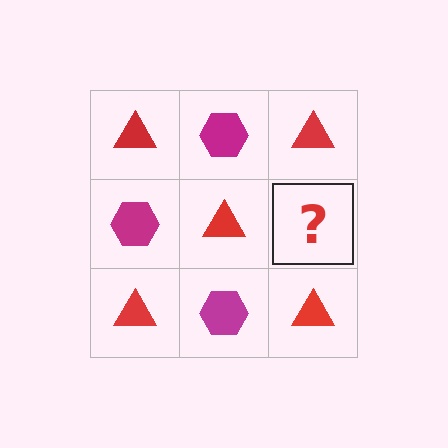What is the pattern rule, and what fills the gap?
The rule is that it alternates red triangle and magenta hexagon in a checkerboard pattern. The gap should be filled with a magenta hexagon.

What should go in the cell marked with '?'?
The missing cell should contain a magenta hexagon.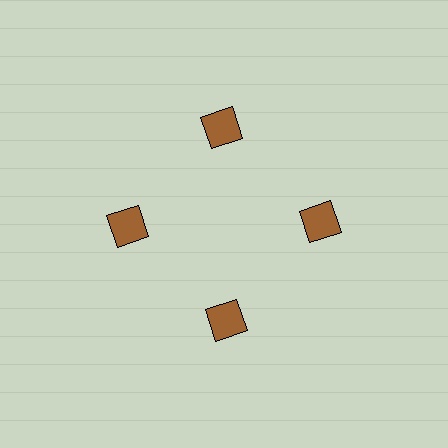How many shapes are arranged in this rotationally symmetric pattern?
There are 4 shapes, arranged in 4 groups of 1.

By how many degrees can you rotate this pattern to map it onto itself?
The pattern maps onto itself every 90 degrees of rotation.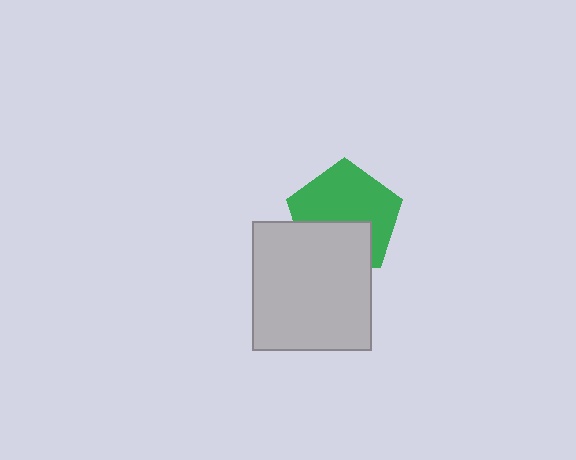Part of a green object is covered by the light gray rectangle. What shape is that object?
It is a pentagon.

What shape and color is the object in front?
The object in front is a light gray rectangle.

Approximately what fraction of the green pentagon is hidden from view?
Roughly 36% of the green pentagon is hidden behind the light gray rectangle.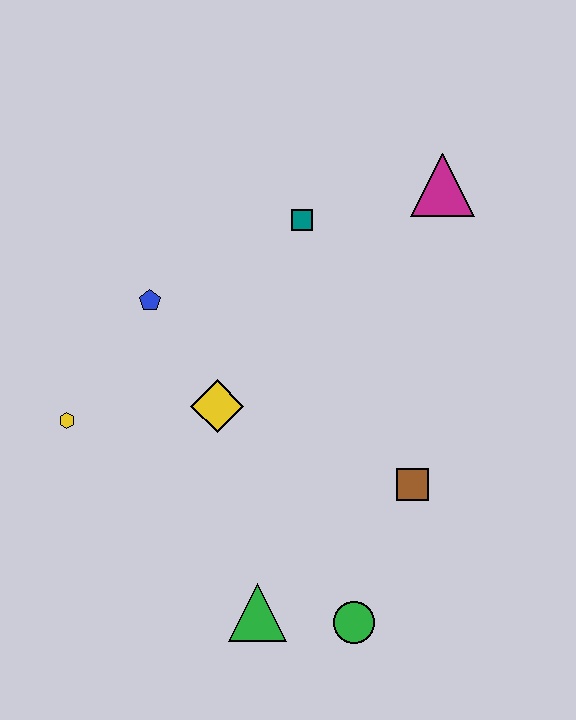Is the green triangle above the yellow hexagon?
No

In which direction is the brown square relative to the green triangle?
The brown square is to the right of the green triangle.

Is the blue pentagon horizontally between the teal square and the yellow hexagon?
Yes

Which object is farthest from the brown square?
The yellow hexagon is farthest from the brown square.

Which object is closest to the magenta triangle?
The teal square is closest to the magenta triangle.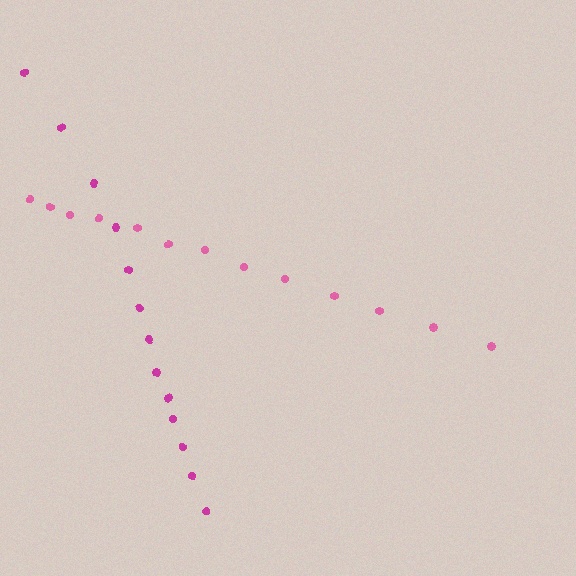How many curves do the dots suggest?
There are 2 distinct paths.